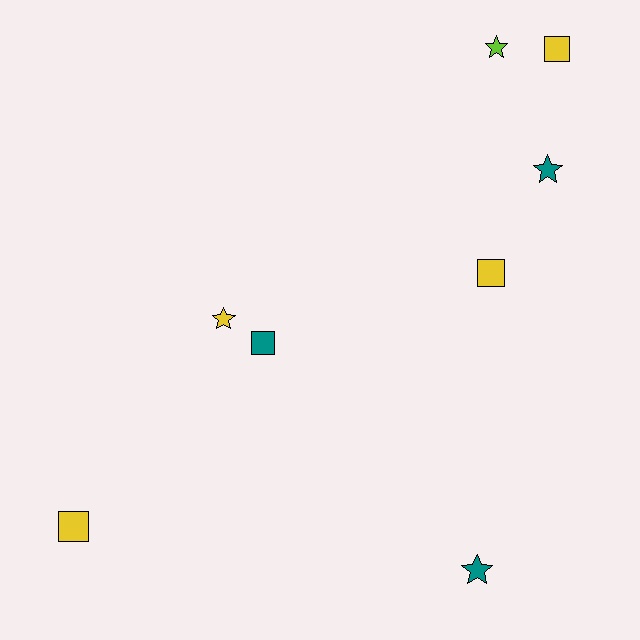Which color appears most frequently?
Yellow, with 4 objects.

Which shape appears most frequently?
Star, with 4 objects.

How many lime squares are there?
There are no lime squares.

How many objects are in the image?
There are 8 objects.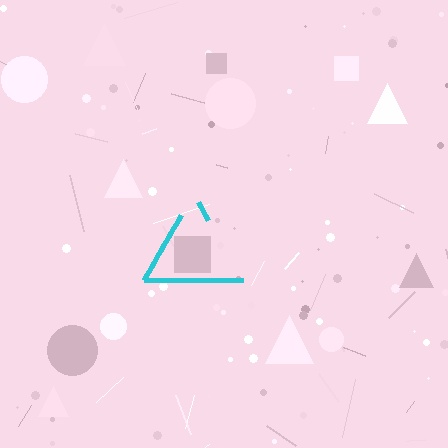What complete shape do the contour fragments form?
The contour fragments form a triangle.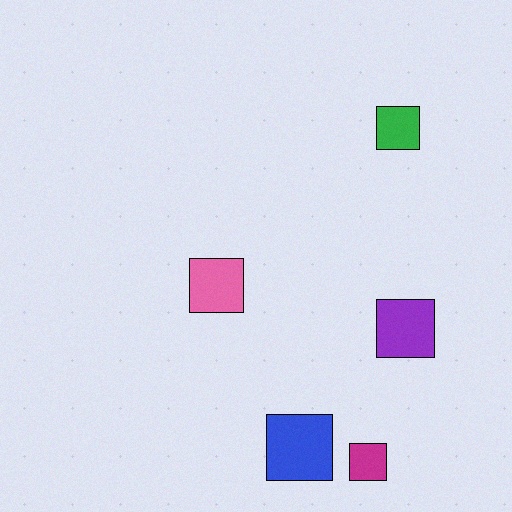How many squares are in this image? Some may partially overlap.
There are 5 squares.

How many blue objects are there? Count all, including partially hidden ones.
There is 1 blue object.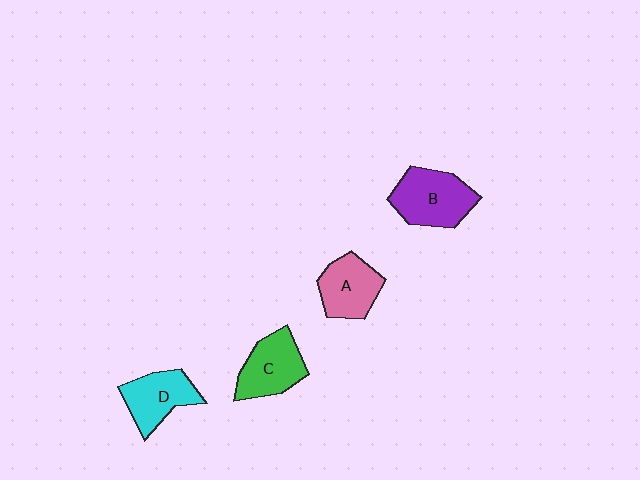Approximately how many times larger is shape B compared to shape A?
Approximately 1.2 times.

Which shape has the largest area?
Shape B (purple).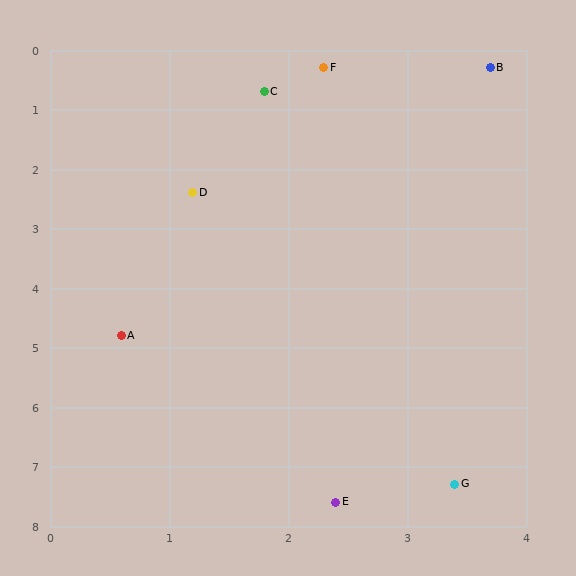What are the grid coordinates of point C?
Point C is at approximately (1.8, 0.7).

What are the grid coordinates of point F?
Point F is at approximately (2.3, 0.3).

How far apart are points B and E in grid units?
Points B and E are about 7.4 grid units apart.